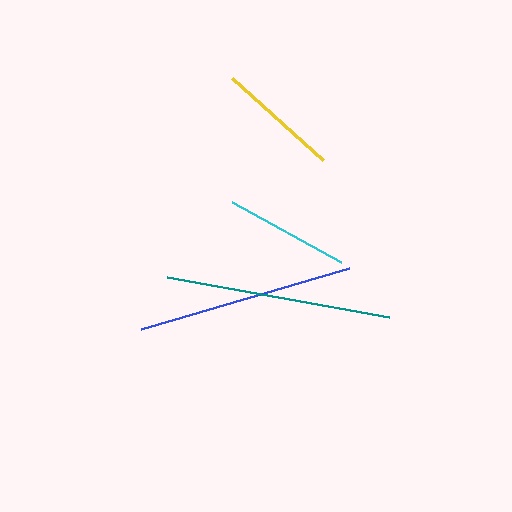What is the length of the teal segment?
The teal segment is approximately 225 pixels long.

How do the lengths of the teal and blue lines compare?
The teal and blue lines are approximately the same length.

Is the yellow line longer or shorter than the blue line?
The blue line is longer than the yellow line.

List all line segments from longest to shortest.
From longest to shortest: teal, blue, cyan, yellow.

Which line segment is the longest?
The teal line is the longest at approximately 225 pixels.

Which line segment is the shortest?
The yellow line is the shortest at approximately 122 pixels.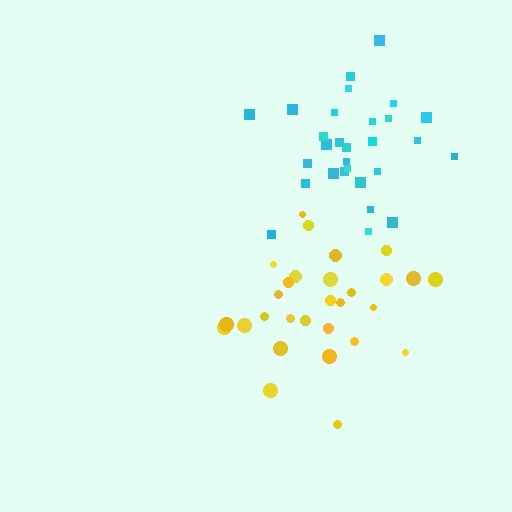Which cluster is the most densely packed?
Cyan.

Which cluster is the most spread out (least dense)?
Yellow.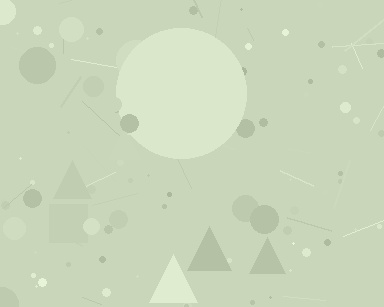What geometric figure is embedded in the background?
A circle is embedded in the background.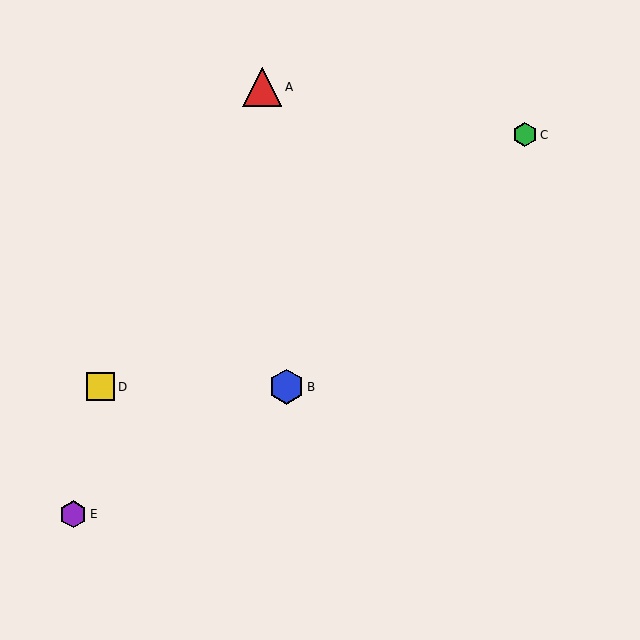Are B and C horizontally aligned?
No, B is at y≈387 and C is at y≈135.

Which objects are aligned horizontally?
Objects B, D are aligned horizontally.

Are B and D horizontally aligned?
Yes, both are at y≈387.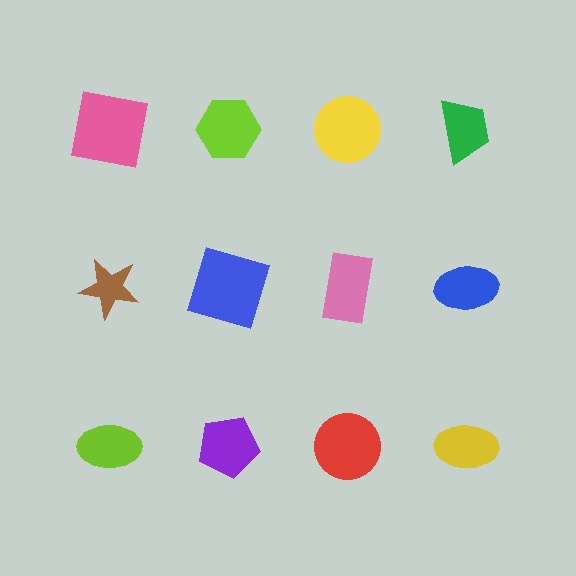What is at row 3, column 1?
A lime ellipse.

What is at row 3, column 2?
A purple pentagon.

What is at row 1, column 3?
A yellow circle.